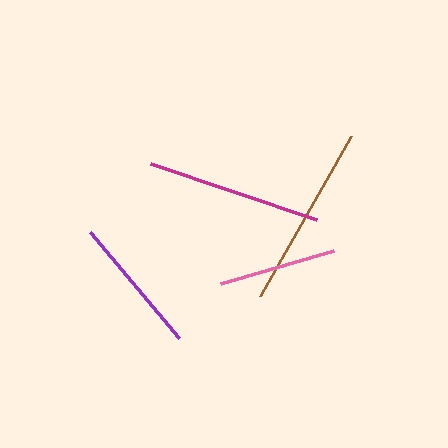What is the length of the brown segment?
The brown segment is approximately 184 pixels long.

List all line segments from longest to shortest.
From longest to shortest: brown, magenta, purple, pink.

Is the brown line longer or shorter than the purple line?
The brown line is longer than the purple line.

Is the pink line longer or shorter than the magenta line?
The magenta line is longer than the pink line.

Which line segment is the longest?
The brown line is the longest at approximately 184 pixels.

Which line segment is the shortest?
The pink line is the shortest at approximately 117 pixels.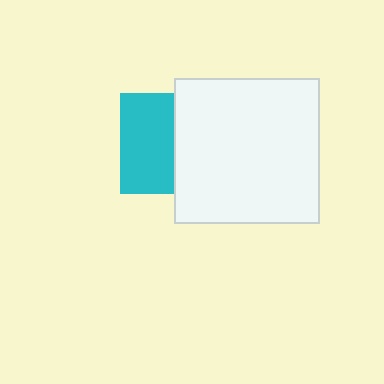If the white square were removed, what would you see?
You would see the complete cyan square.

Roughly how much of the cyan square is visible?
About half of it is visible (roughly 53%).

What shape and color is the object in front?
The object in front is a white square.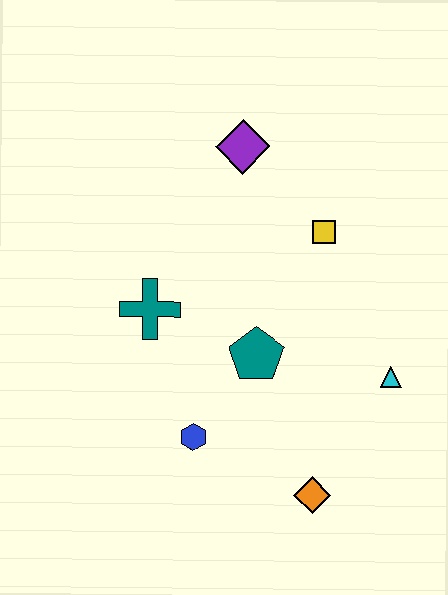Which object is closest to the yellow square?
The purple diamond is closest to the yellow square.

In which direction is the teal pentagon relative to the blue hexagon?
The teal pentagon is above the blue hexagon.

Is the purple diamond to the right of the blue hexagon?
Yes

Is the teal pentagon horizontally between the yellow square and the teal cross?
Yes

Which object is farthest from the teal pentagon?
The purple diamond is farthest from the teal pentagon.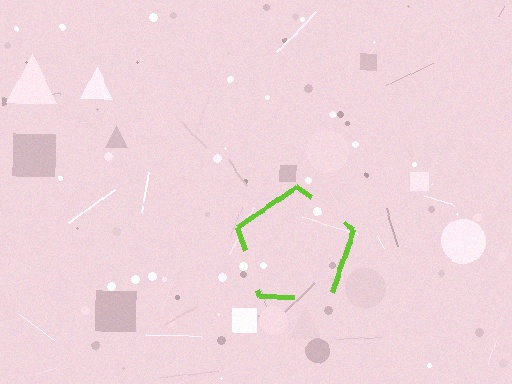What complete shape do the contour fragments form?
The contour fragments form a pentagon.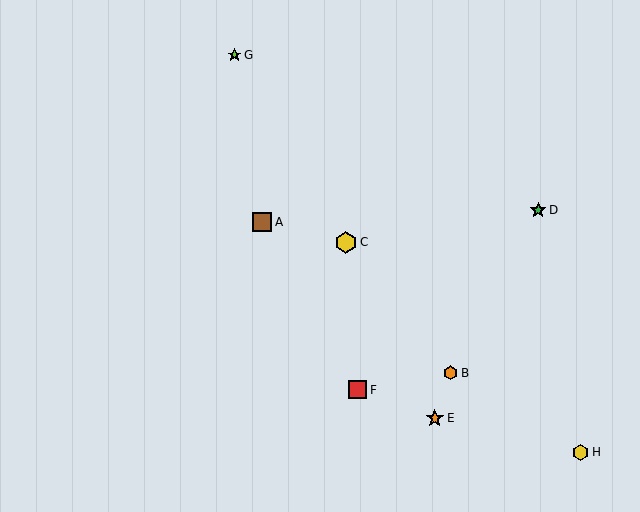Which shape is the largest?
The yellow hexagon (labeled C) is the largest.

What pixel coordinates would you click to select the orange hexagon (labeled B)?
Click at (451, 373) to select the orange hexagon B.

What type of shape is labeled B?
Shape B is an orange hexagon.